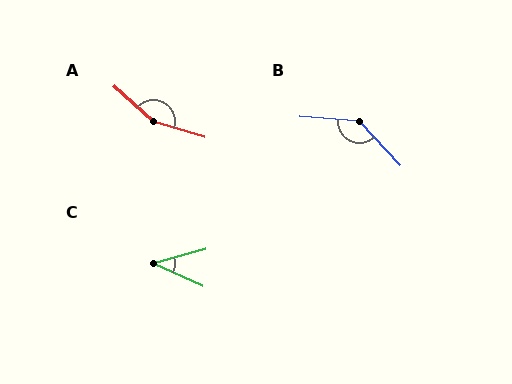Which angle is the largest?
A, at approximately 154 degrees.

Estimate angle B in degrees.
Approximately 138 degrees.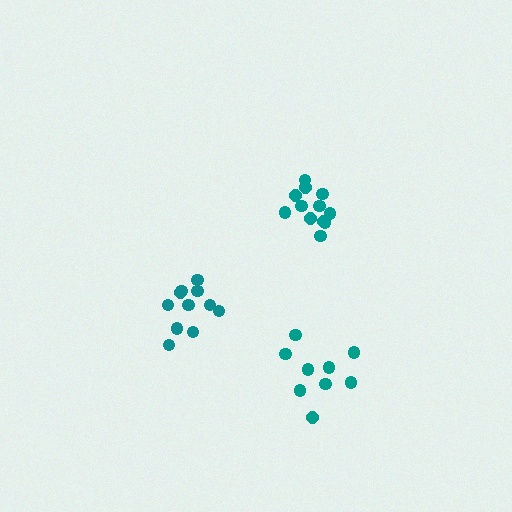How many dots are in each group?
Group 1: 12 dots, Group 2: 12 dots, Group 3: 9 dots (33 total).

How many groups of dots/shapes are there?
There are 3 groups.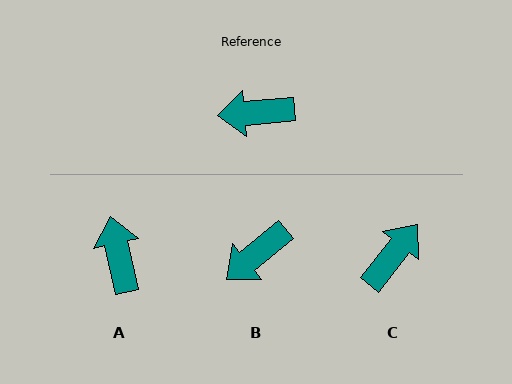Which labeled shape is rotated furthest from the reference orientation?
C, about 133 degrees away.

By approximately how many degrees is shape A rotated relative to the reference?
Approximately 82 degrees clockwise.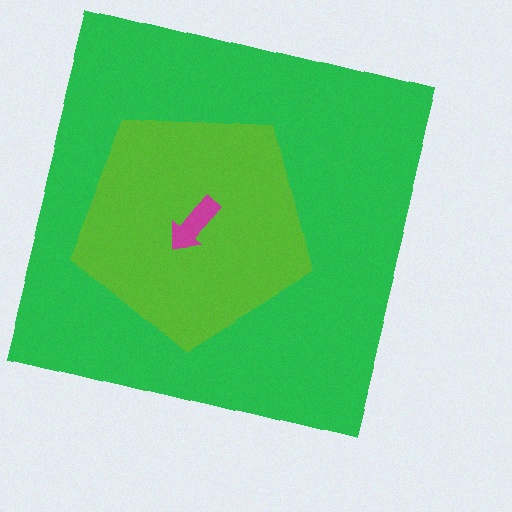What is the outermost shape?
The green square.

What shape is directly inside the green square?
The lime pentagon.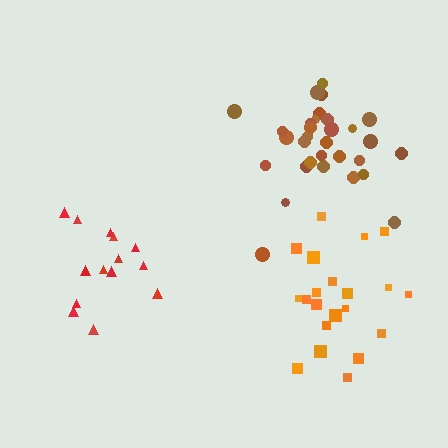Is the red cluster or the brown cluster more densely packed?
Brown.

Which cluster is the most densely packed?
Brown.